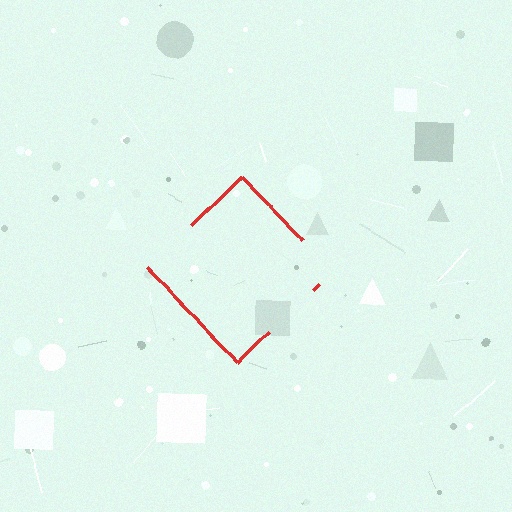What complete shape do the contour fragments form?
The contour fragments form a diamond.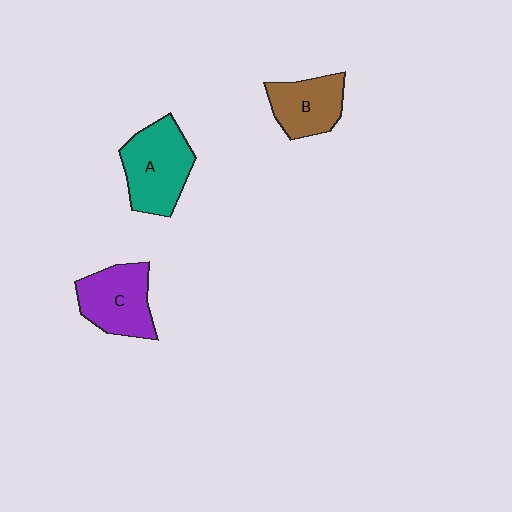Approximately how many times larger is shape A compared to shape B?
Approximately 1.4 times.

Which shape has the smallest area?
Shape B (brown).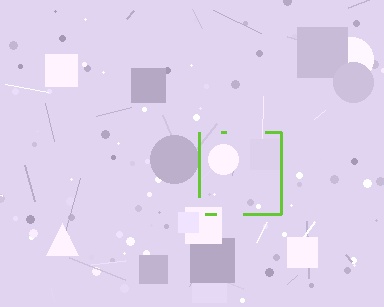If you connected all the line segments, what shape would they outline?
They would outline a square.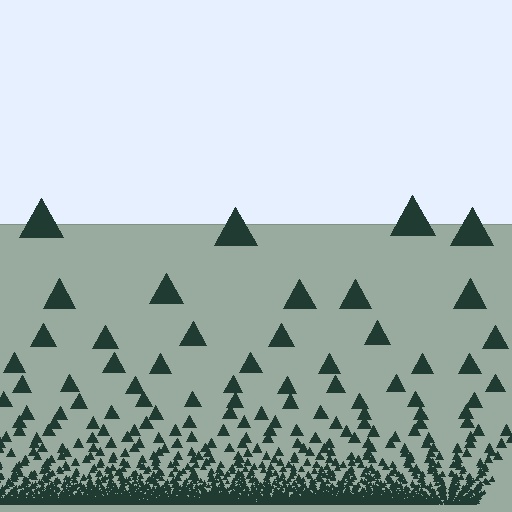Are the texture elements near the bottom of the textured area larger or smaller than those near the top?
Smaller. The gradient is inverted — elements near the bottom are smaller and denser.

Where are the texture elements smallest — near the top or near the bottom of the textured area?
Near the bottom.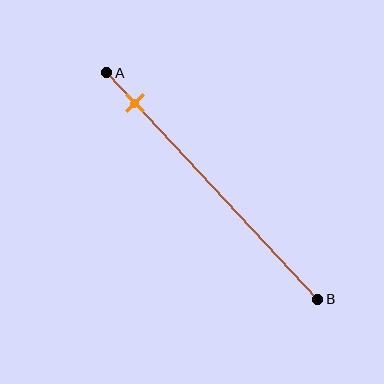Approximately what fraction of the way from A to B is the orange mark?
The orange mark is approximately 15% of the way from A to B.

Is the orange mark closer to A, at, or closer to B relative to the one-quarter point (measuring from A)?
The orange mark is closer to point A than the one-quarter point of segment AB.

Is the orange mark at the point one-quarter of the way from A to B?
No, the mark is at about 15% from A, not at the 25% one-quarter point.